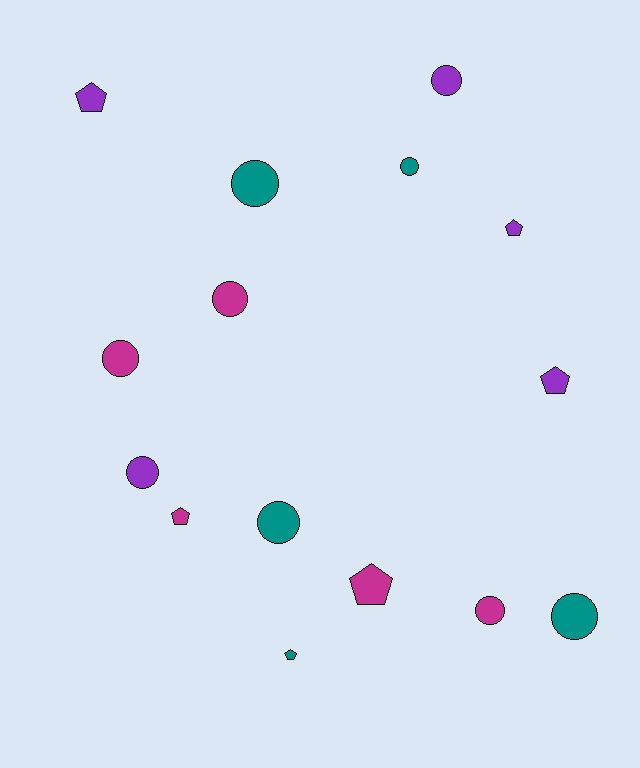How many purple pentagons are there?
There are 3 purple pentagons.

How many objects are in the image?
There are 15 objects.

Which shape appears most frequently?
Circle, with 9 objects.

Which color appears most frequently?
Teal, with 5 objects.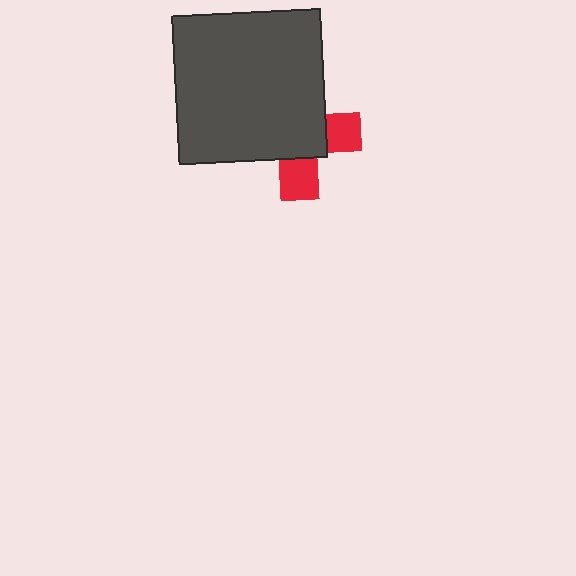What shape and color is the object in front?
The object in front is a dark gray square.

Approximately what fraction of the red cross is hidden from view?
Roughly 66% of the red cross is hidden behind the dark gray square.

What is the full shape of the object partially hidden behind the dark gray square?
The partially hidden object is a red cross.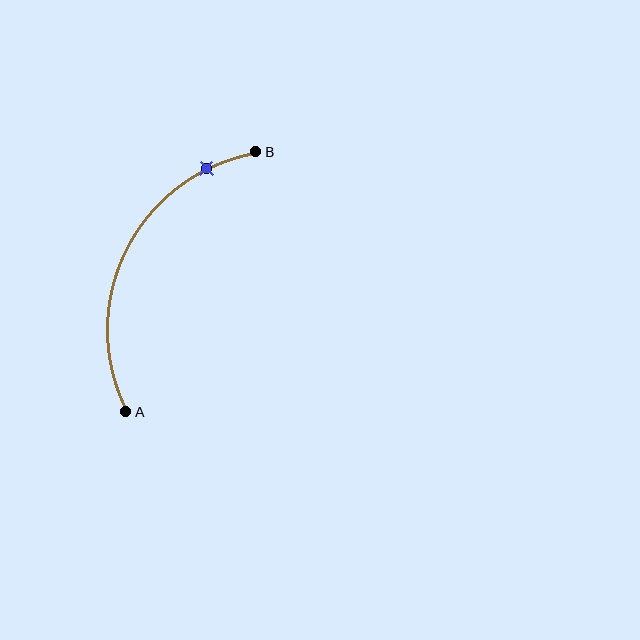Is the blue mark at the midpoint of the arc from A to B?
No. The blue mark lies on the arc but is closer to endpoint B. The arc midpoint would be at the point on the curve equidistant along the arc from both A and B.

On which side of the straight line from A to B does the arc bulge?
The arc bulges to the left of the straight line connecting A and B.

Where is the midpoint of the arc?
The arc midpoint is the point on the curve farthest from the straight line joining A and B. It sits to the left of that line.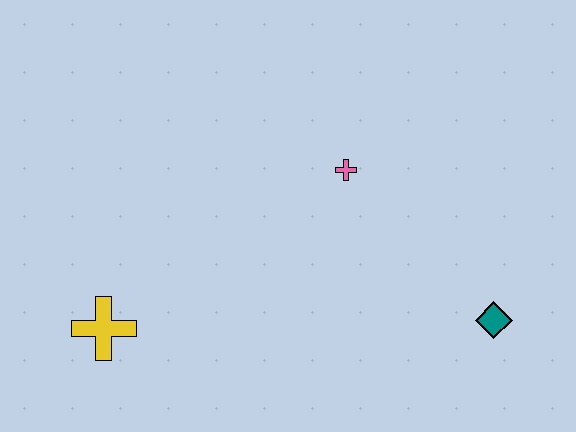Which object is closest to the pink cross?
The teal diamond is closest to the pink cross.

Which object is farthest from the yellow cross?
The teal diamond is farthest from the yellow cross.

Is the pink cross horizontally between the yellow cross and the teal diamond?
Yes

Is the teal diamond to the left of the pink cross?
No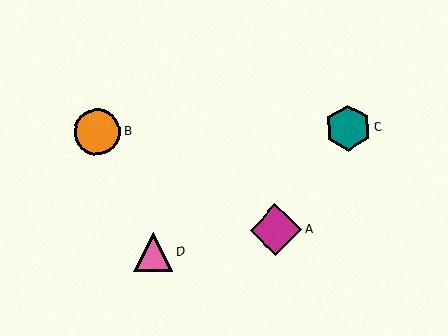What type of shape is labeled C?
Shape C is a teal hexagon.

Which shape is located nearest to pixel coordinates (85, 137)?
The orange circle (labeled B) at (97, 132) is nearest to that location.